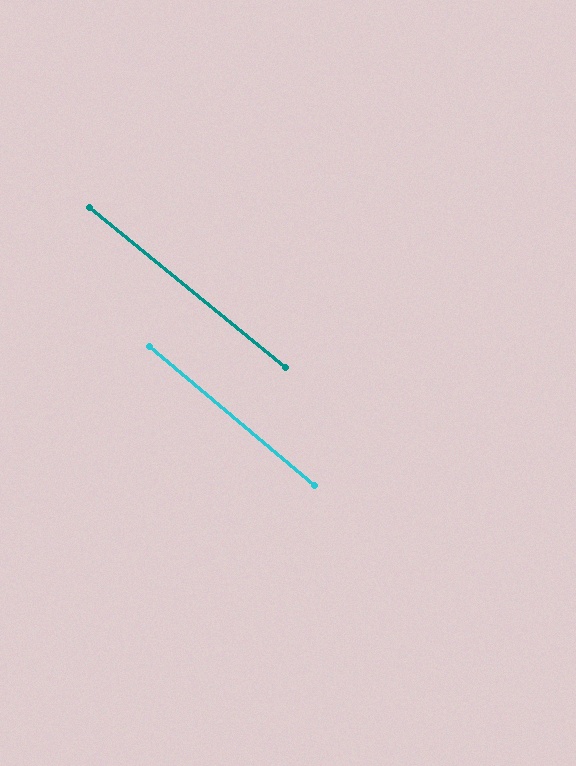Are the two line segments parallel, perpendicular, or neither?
Parallel — their directions differ by only 0.9°.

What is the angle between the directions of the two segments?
Approximately 1 degree.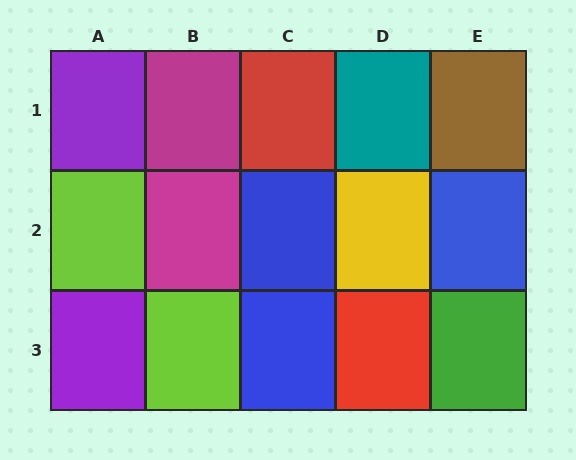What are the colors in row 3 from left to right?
Purple, lime, blue, red, green.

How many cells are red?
2 cells are red.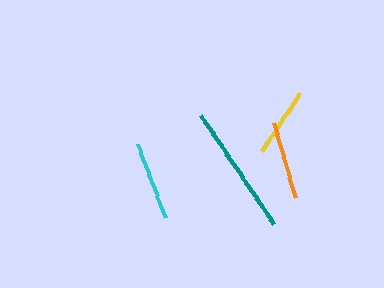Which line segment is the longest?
The teal line is the longest at approximately 131 pixels.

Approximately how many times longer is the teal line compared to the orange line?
The teal line is approximately 1.7 times the length of the orange line.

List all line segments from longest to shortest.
From longest to shortest: teal, cyan, orange, yellow.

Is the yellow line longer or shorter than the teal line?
The teal line is longer than the yellow line.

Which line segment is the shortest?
The yellow line is the shortest at approximately 70 pixels.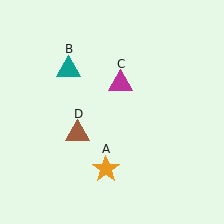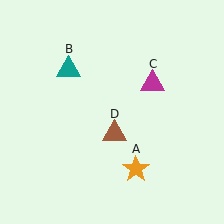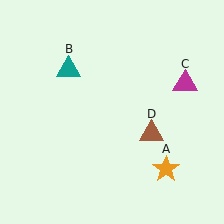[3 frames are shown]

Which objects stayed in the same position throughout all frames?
Teal triangle (object B) remained stationary.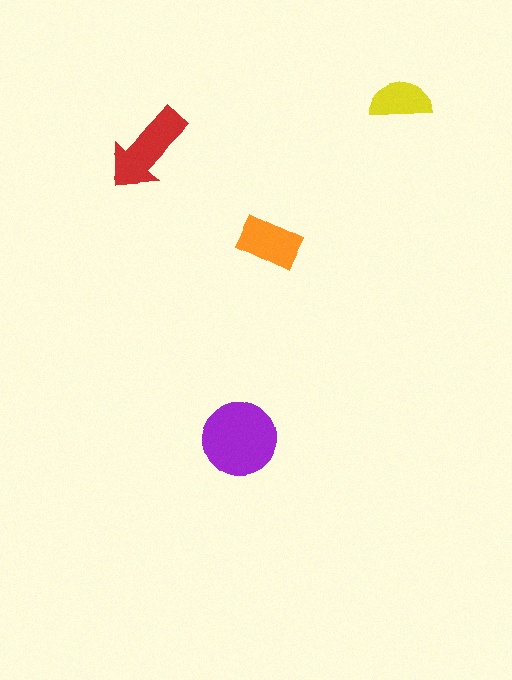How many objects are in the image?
There are 4 objects in the image.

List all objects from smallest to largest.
The yellow semicircle, the orange rectangle, the red arrow, the purple circle.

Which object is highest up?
The yellow semicircle is topmost.